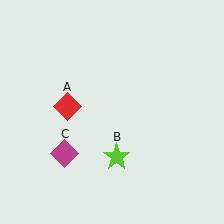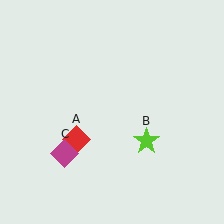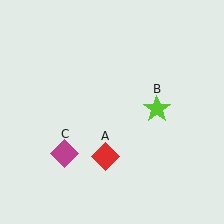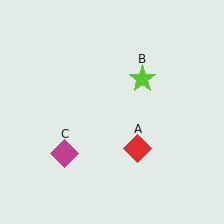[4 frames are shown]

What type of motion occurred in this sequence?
The red diamond (object A), lime star (object B) rotated counterclockwise around the center of the scene.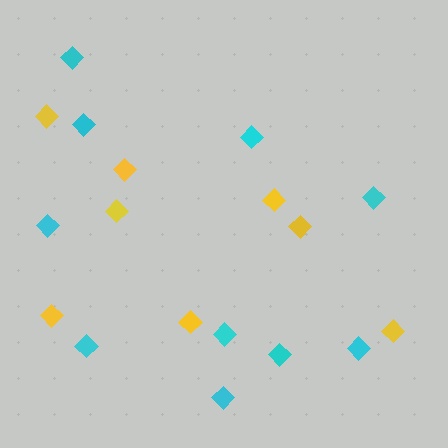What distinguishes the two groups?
There are 2 groups: one group of cyan diamonds (10) and one group of yellow diamonds (8).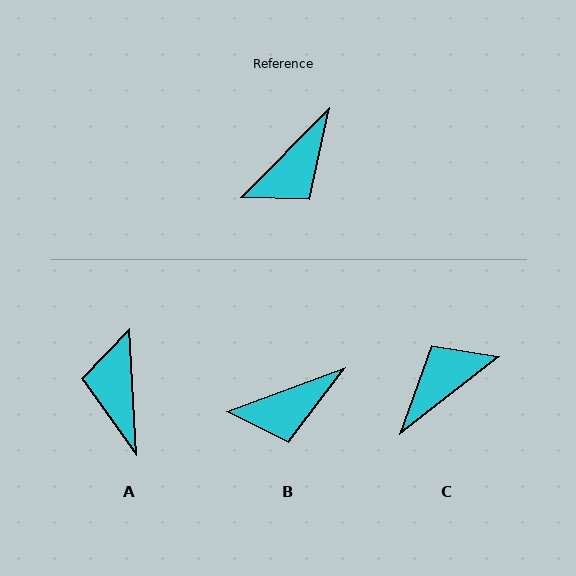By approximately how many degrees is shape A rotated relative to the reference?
Approximately 132 degrees clockwise.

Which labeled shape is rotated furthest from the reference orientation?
C, about 173 degrees away.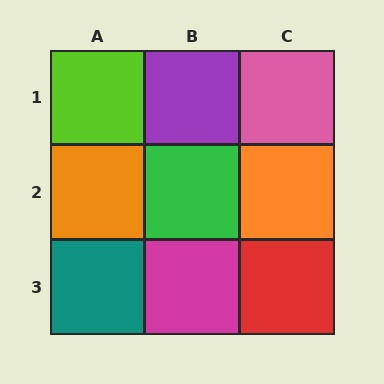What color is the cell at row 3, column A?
Teal.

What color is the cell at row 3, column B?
Magenta.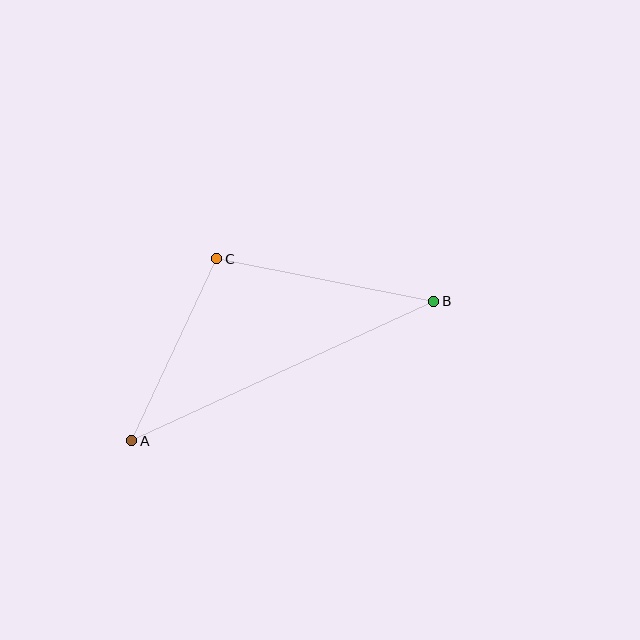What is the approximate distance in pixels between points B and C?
The distance between B and C is approximately 221 pixels.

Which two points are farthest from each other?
Points A and B are farthest from each other.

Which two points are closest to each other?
Points A and C are closest to each other.